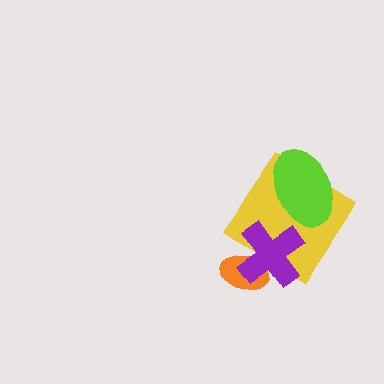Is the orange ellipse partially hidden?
Yes, it is partially covered by another shape.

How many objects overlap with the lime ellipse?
1 object overlaps with the lime ellipse.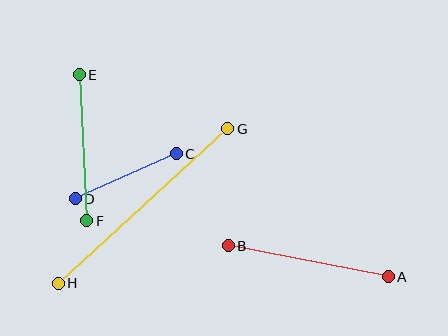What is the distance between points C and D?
The distance is approximately 111 pixels.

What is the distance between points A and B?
The distance is approximately 163 pixels.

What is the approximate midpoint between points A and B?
The midpoint is at approximately (308, 261) pixels.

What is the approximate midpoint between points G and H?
The midpoint is at approximately (143, 206) pixels.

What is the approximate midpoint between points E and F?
The midpoint is at approximately (83, 148) pixels.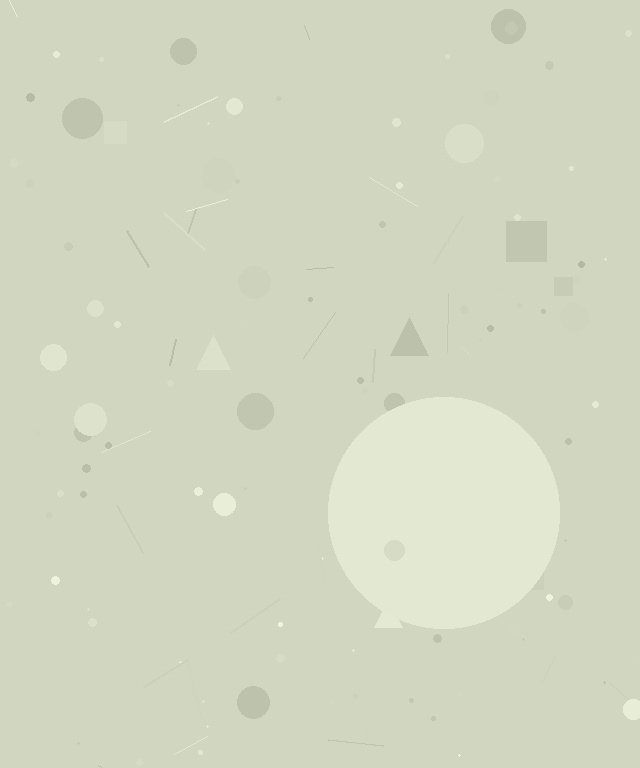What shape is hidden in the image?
A circle is hidden in the image.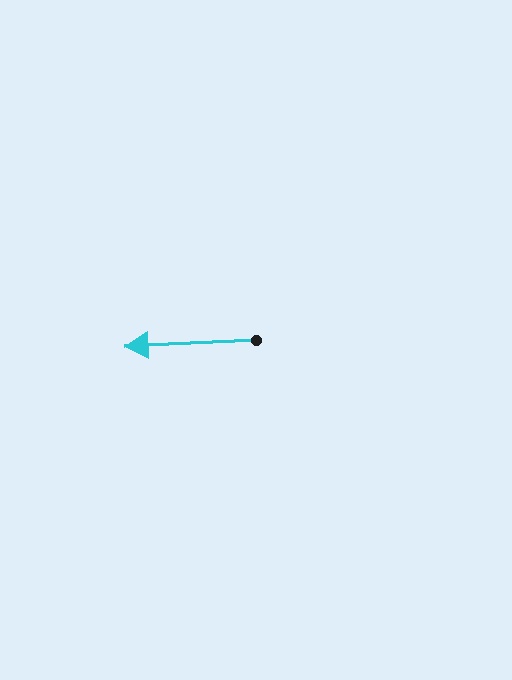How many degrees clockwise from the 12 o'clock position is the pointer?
Approximately 267 degrees.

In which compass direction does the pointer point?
West.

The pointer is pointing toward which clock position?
Roughly 9 o'clock.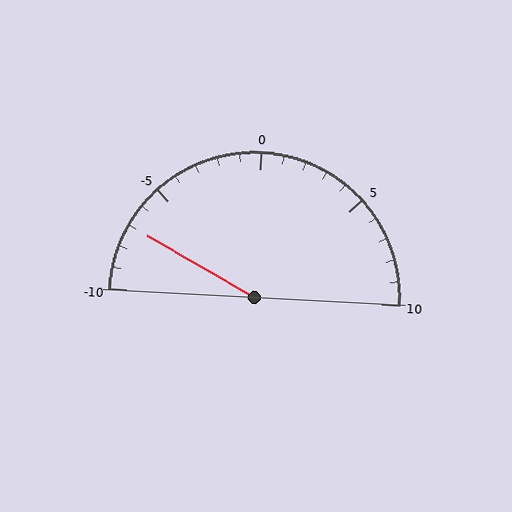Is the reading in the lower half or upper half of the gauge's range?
The reading is in the lower half of the range (-10 to 10).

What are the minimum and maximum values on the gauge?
The gauge ranges from -10 to 10.